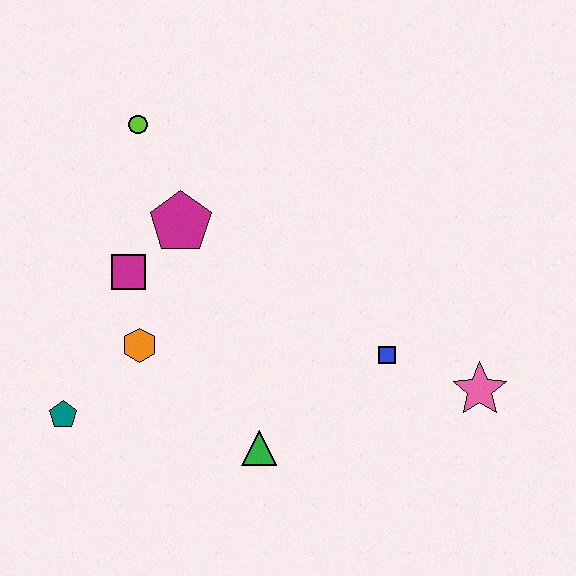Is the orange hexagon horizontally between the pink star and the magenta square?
Yes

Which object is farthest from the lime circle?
The pink star is farthest from the lime circle.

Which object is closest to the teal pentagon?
The orange hexagon is closest to the teal pentagon.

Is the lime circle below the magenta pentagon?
No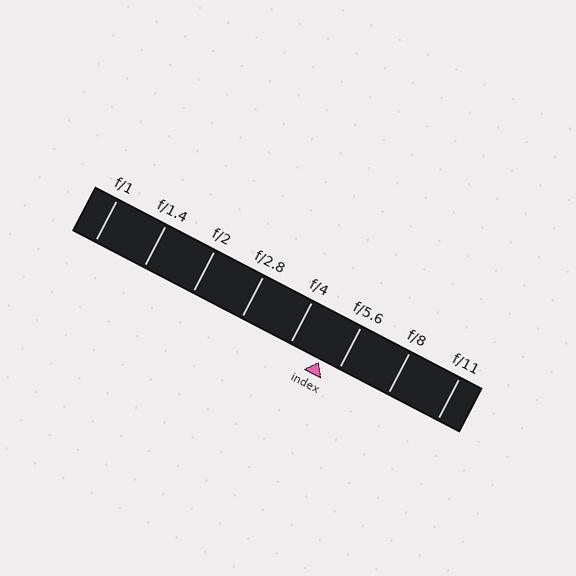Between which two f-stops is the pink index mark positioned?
The index mark is between f/4 and f/5.6.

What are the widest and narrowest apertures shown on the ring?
The widest aperture shown is f/1 and the narrowest is f/11.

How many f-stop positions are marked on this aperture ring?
There are 8 f-stop positions marked.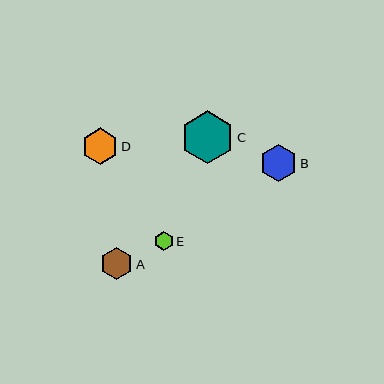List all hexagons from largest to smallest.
From largest to smallest: C, B, D, A, E.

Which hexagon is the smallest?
Hexagon E is the smallest with a size of approximately 19 pixels.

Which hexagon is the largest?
Hexagon C is the largest with a size of approximately 53 pixels.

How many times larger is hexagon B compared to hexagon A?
Hexagon B is approximately 1.1 times the size of hexagon A.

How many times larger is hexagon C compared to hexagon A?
Hexagon C is approximately 1.6 times the size of hexagon A.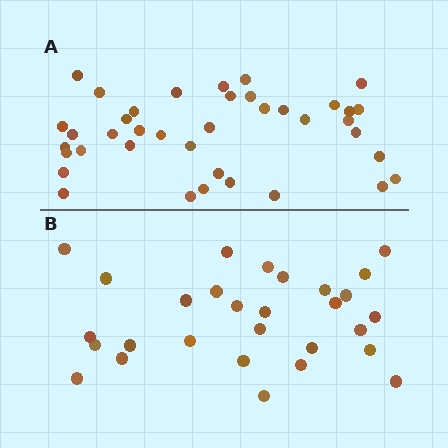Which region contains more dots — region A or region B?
Region A (the top region) has more dots.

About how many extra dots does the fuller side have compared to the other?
Region A has roughly 10 or so more dots than region B.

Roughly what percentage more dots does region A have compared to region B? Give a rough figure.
About 35% more.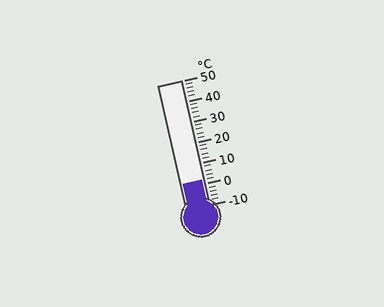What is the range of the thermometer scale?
The thermometer scale ranges from -10°C to 50°C.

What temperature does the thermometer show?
The thermometer shows approximately 2°C.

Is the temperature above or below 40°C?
The temperature is below 40°C.